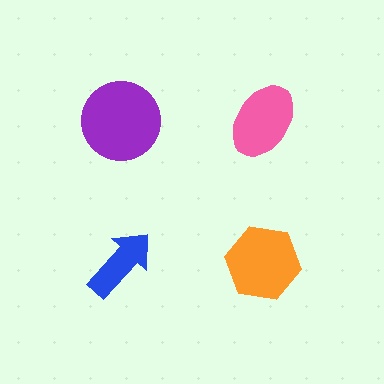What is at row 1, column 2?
A pink ellipse.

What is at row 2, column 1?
A blue arrow.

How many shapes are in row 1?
2 shapes.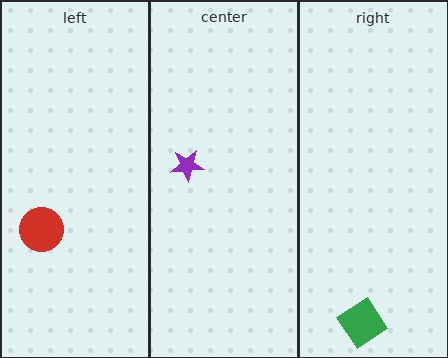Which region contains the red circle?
The left region.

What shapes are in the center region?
The purple star.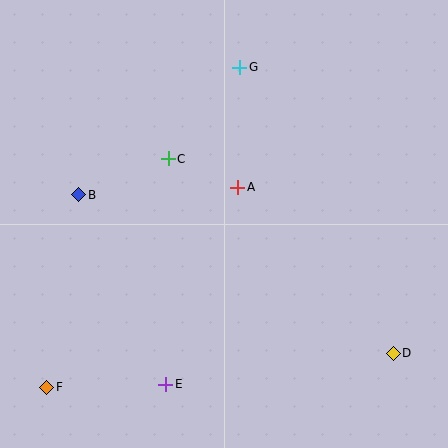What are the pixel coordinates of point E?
Point E is at (166, 384).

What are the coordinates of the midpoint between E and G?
The midpoint between E and G is at (203, 226).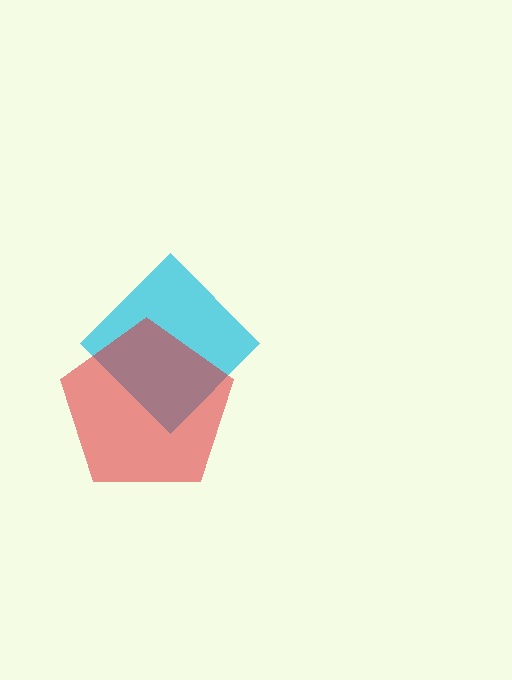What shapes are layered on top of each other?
The layered shapes are: a cyan diamond, a red pentagon.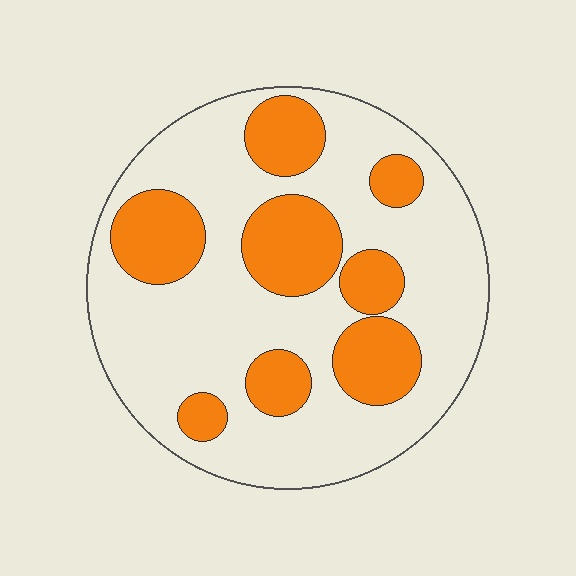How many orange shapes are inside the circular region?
8.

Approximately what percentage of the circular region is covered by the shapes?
Approximately 30%.